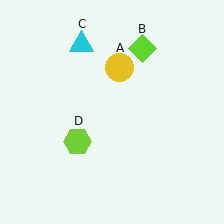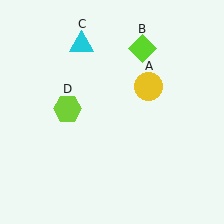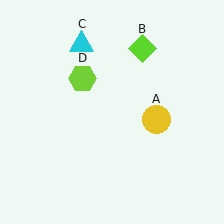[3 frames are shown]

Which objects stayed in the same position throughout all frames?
Lime diamond (object B) and cyan triangle (object C) remained stationary.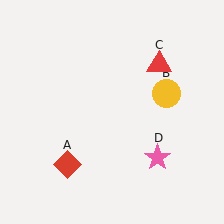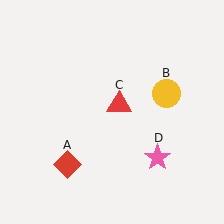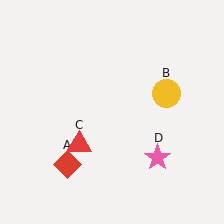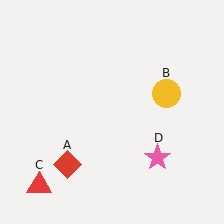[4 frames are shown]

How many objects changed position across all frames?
1 object changed position: red triangle (object C).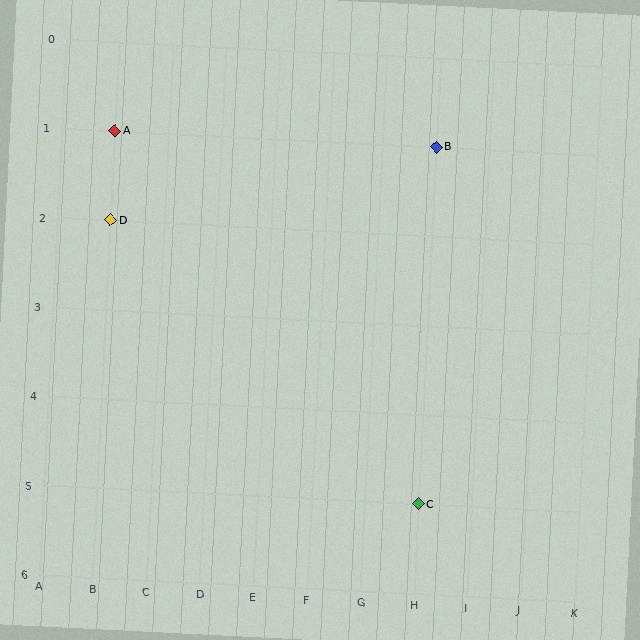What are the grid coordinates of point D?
Point D is at grid coordinates (B, 2).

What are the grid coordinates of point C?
Point C is at grid coordinates (H, 5).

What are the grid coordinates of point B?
Point B is at grid coordinates (H, 1).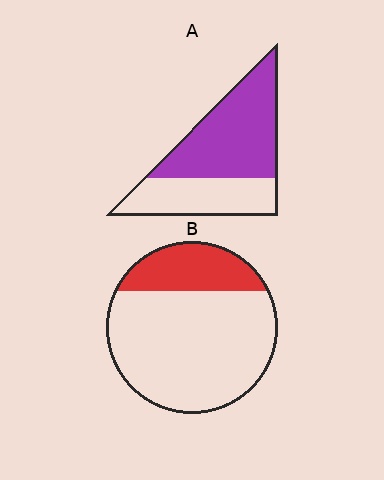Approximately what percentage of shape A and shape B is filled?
A is approximately 60% and B is approximately 25%.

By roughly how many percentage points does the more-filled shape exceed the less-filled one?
By roughly 35 percentage points (A over B).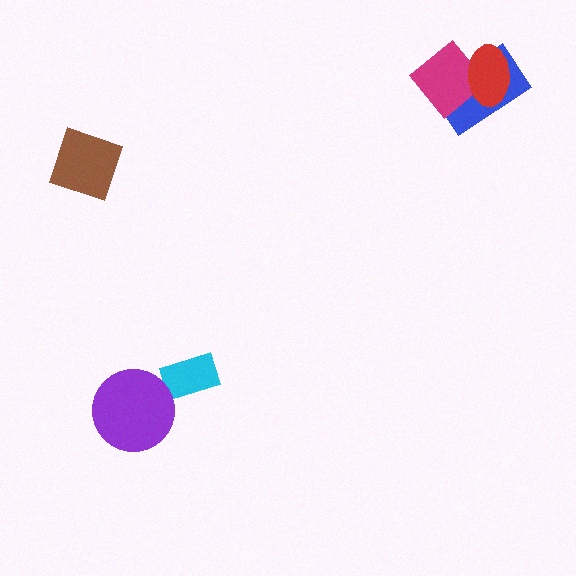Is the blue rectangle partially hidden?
Yes, it is partially covered by another shape.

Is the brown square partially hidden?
No, no other shape covers it.